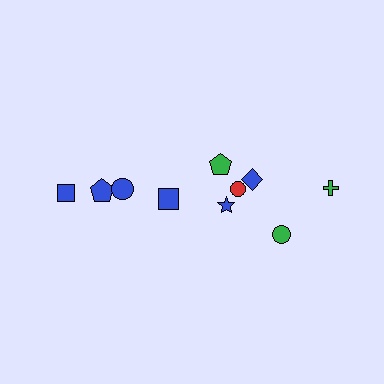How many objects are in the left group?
There are 4 objects.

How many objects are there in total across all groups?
There are 10 objects.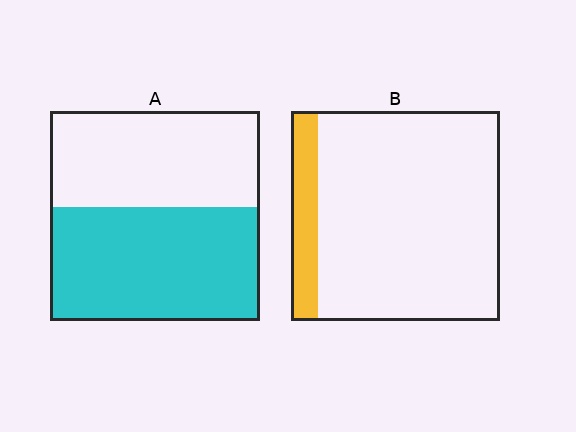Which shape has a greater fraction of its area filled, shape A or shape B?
Shape A.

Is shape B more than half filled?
No.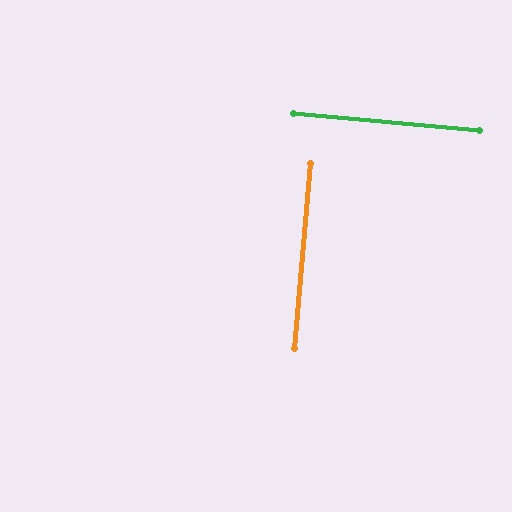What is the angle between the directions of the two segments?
Approximately 90 degrees.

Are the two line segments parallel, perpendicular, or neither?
Perpendicular — they meet at approximately 90°.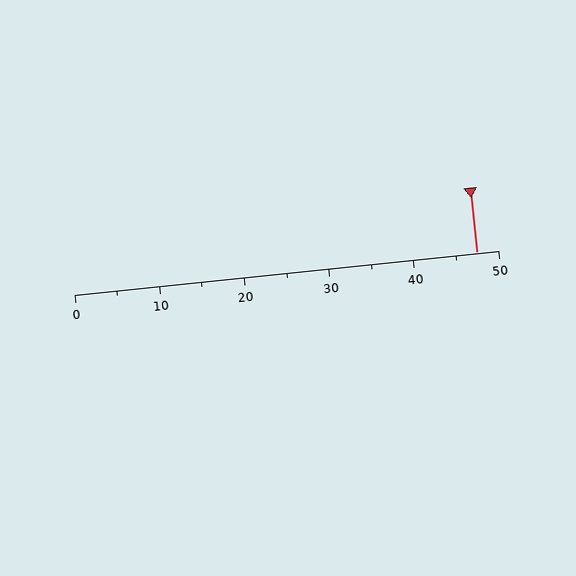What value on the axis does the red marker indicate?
The marker indicates approximately 47.5.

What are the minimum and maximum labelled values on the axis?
The axis runs from 0 to 50.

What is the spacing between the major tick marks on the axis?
The major ticks are spaced 10 apart.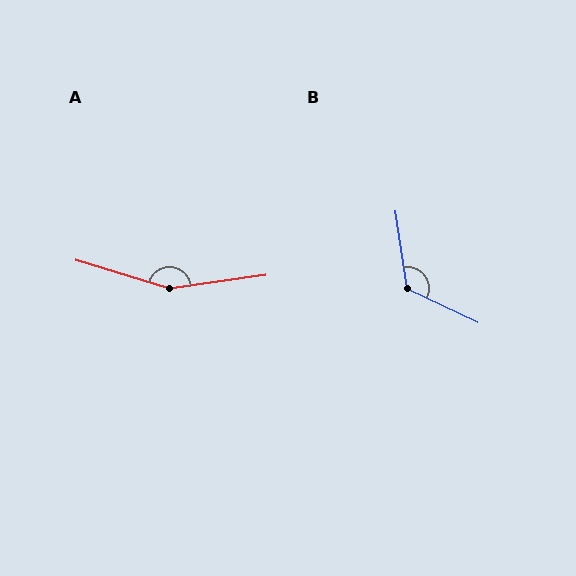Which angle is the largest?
A, at approximately 155 degrees.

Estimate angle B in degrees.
Approximately 124 degrees.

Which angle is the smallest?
B, at approximately 124 degrees.